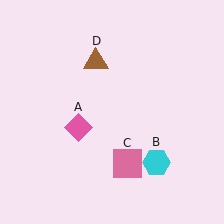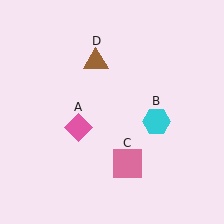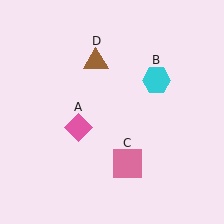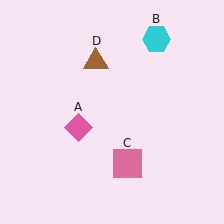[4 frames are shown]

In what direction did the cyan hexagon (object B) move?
The cyan hexagon (object B) moved up.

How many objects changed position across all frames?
1 object changed position: cyan hexagon (object B).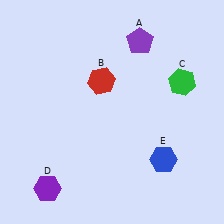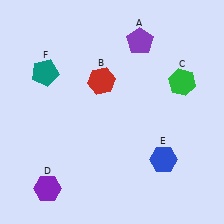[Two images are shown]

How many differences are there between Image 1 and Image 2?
There is 1 difference between the two images.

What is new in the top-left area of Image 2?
A teal pentagon (F) was added in the top-left area of Image 2.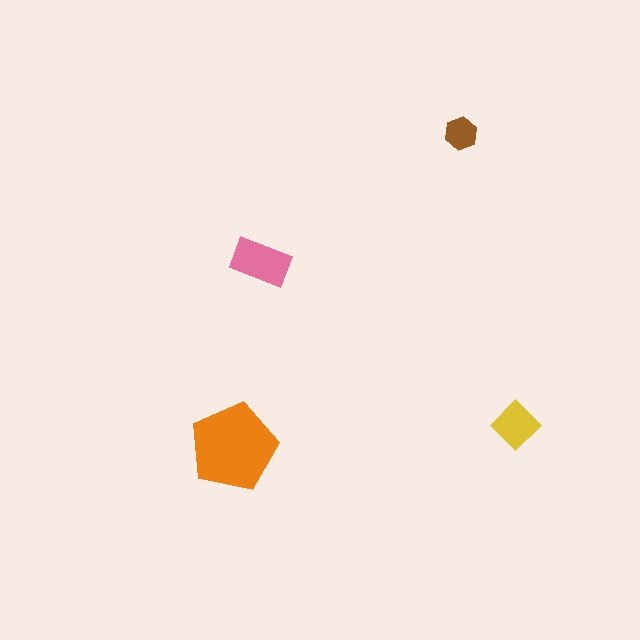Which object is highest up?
The brown hexagon is topmost.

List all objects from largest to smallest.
The orange pentagon, the pink rectangle, the yellow diamond, the brown hexagon.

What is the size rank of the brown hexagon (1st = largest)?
4th.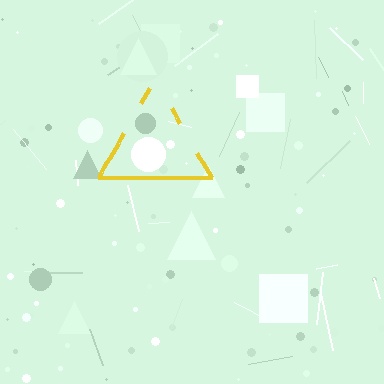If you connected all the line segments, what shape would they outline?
They would outline a triangle.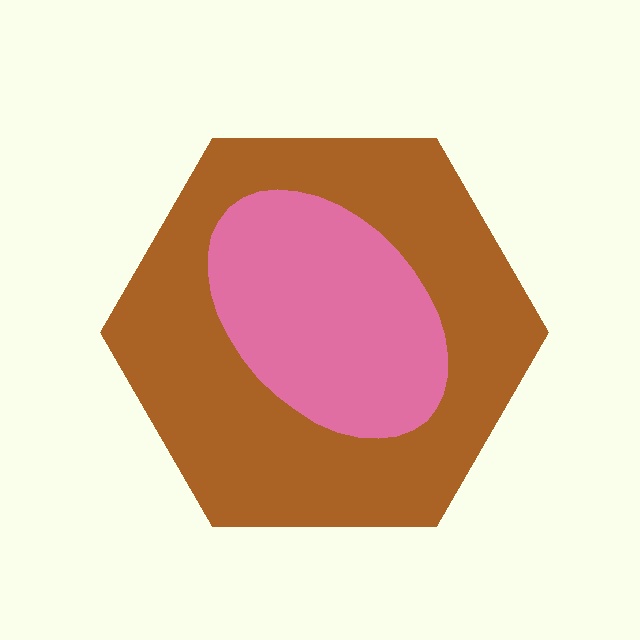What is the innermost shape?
The pink ellipse.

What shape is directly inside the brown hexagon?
The pink ellipse.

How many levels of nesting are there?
2.